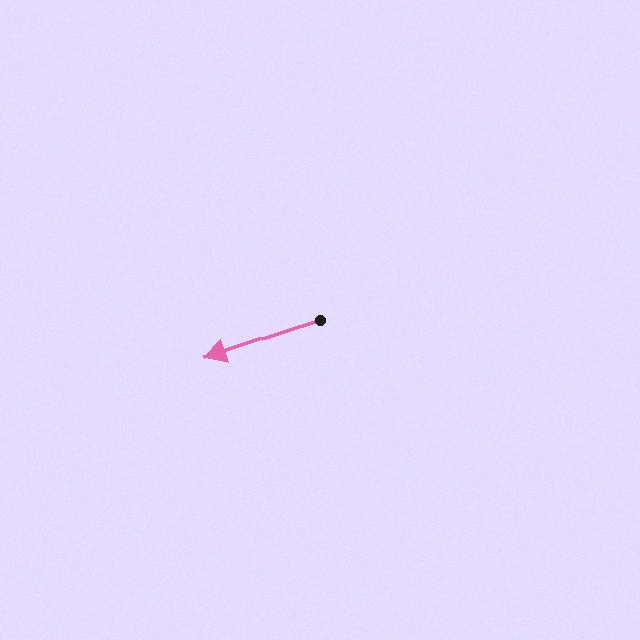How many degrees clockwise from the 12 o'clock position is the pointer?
Approximately 252 degrees.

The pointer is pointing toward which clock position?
Roughly 8 o'clock.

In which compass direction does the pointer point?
West.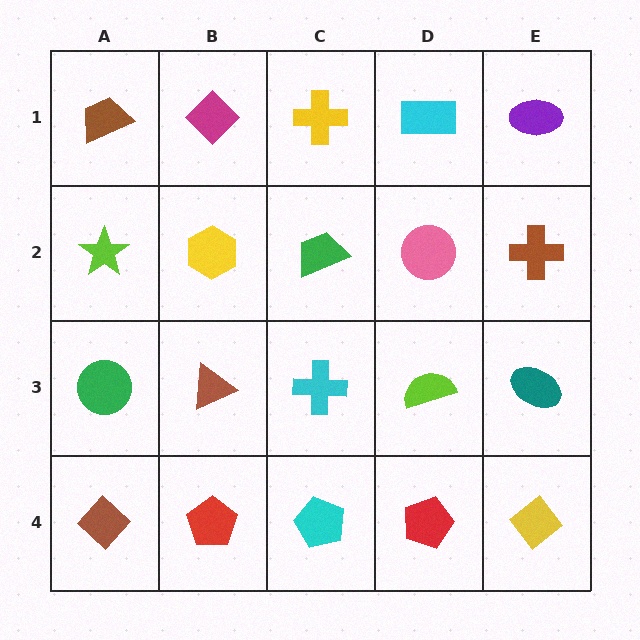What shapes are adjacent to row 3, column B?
A yellow hexagon (row 2, column B), a red pentagon (row 4, column B), a green circle (row 3, column A), a cyan cross (row 3, column C).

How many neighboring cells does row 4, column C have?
3.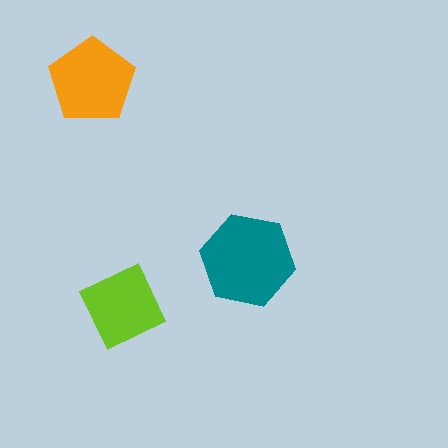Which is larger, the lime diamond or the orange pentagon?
The orange pentagon.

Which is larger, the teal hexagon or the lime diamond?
The teal hexagon.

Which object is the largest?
The teal hexagon.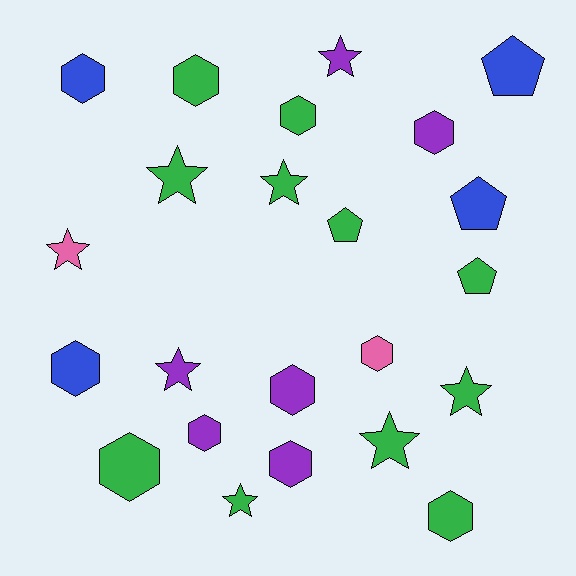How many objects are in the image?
There are 23 objects.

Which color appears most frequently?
Green, with 11 objects.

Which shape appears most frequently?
Hexagon, with 11 objects.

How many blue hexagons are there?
There are 2 blue hexagons.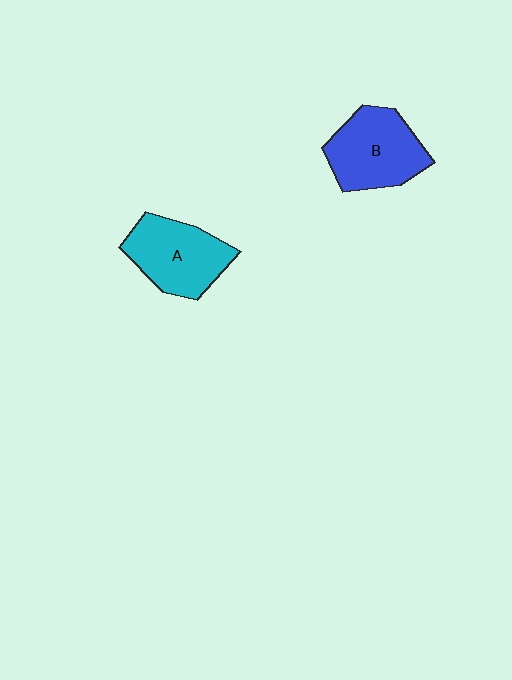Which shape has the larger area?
Shape B (blue).